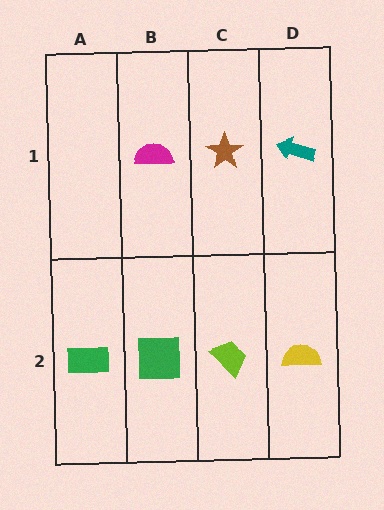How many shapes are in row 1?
3 shapes.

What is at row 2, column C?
A lime trapezoid.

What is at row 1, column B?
A magenta semicircle.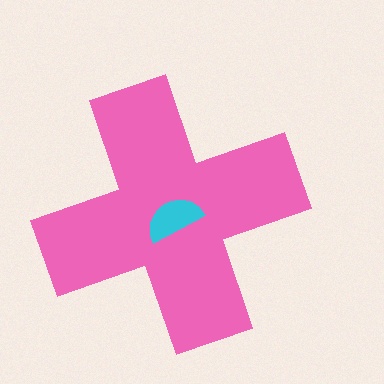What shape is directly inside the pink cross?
The cyan semicircle.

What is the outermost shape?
The pink cross.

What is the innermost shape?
The cyan semicircle.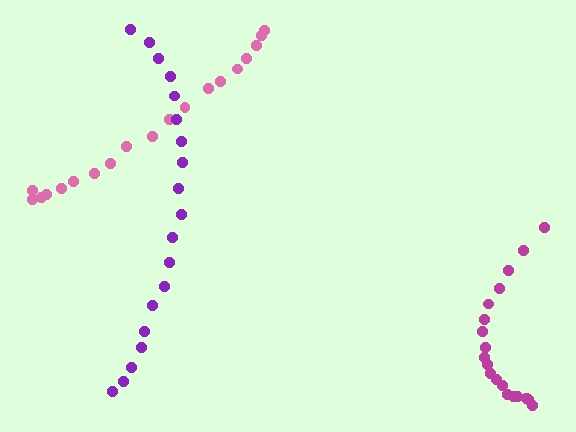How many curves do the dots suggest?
There are 3 distinct paths.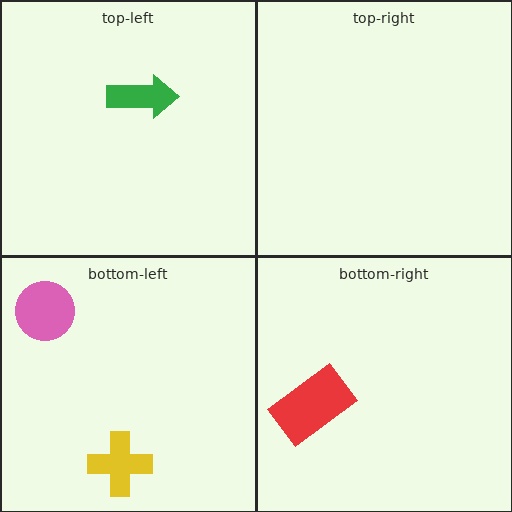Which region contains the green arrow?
The top-left region.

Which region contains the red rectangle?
The bottom-right region.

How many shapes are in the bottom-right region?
1.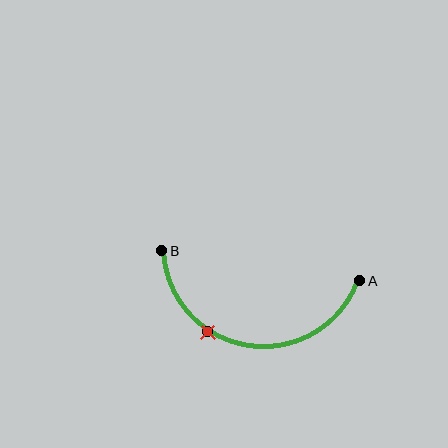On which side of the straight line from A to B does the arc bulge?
The arc bulges below the straight line connecting A and B.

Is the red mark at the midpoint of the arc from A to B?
No. The red mark lies on the arc but is closer to endpoint B. The arc midpoint would be at the point on the curve equidistant along the arc from both A and B.